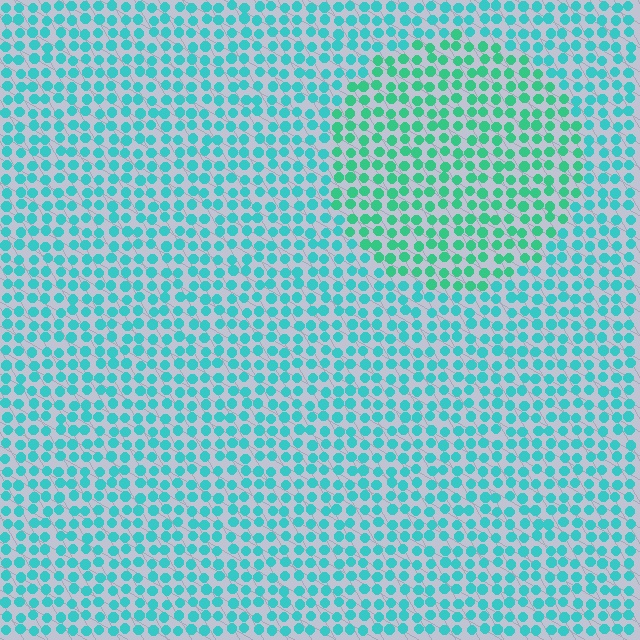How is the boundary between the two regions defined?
The boundary is defined purely by a slight shift in hue (about 26 degrees). Spacing, size, and orientation are identical on both sides.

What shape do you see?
I see a circle.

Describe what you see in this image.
The image is filled with small cyan elements in a uniform arrangement. A circle-shaped region is visible where the elements are tinted to a slightly different hue, forming a subtle color boundary.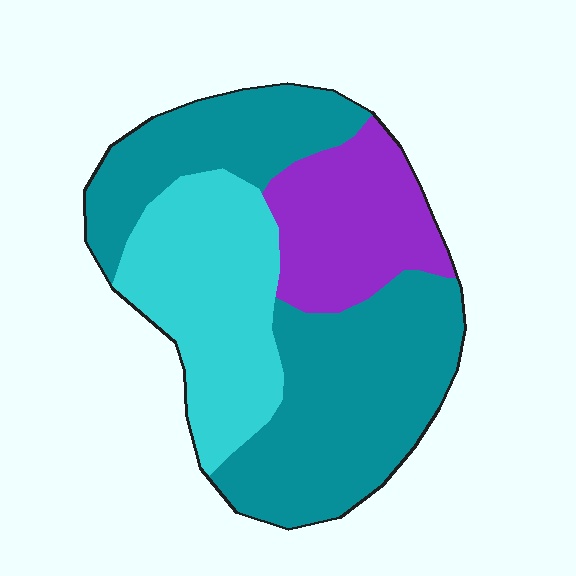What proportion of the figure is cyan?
Cyan covers around 30% of the figure.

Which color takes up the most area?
Teal, at roughly 50%.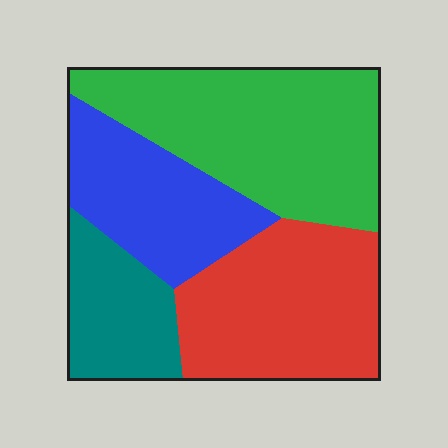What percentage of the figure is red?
Red covers 29% of the figure.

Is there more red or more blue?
Red.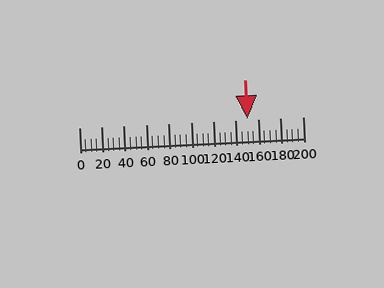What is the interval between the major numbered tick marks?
The major tick marks are spaced 20 units apart.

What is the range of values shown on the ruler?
The ruler shows values from 0 to 200.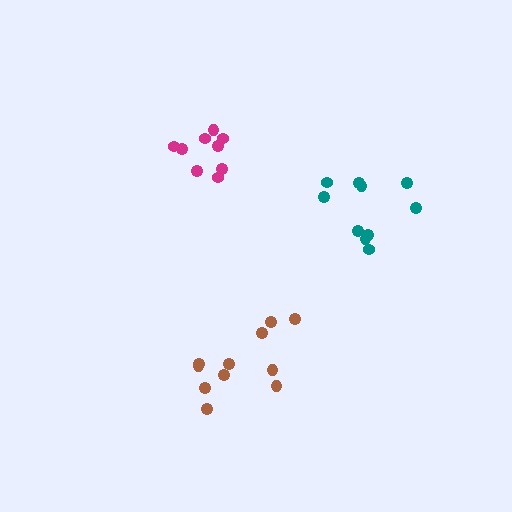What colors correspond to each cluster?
The clusters are colored: brown, teal, magenta.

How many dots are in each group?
Group 1: 11 dots, Group 2: 10 dots, Group 3: 9 dots (30 total).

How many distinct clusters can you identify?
There are 3 distinct clusters.